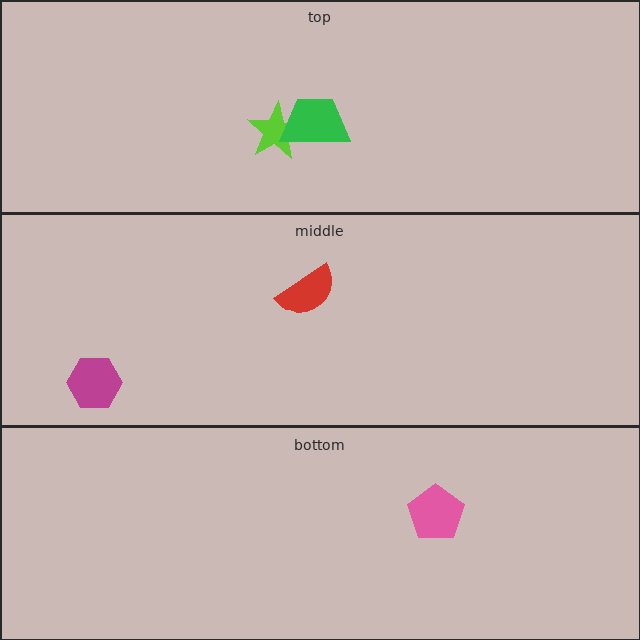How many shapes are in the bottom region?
1.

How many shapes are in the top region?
2.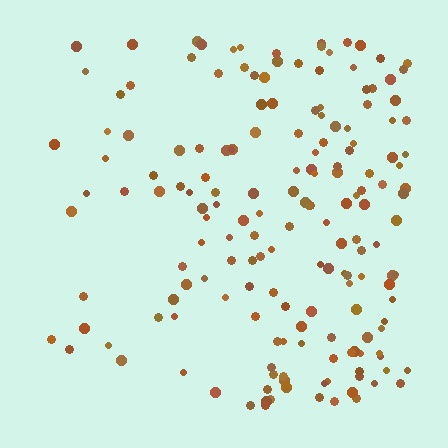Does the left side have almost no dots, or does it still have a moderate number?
Still a moderate number, just noticeably fewer than the right.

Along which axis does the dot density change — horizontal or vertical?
Horizontal.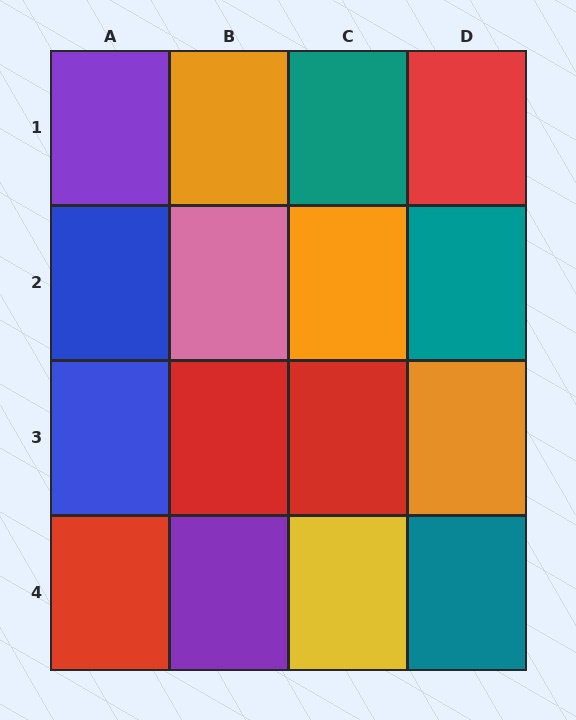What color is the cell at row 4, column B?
Purple.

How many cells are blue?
2 cells are blue.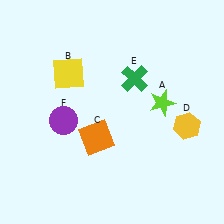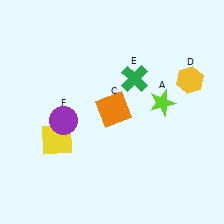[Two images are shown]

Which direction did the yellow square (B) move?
The yellow square (B) moved down.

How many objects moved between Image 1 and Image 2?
3 objects moved between the two images.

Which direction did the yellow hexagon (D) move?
The yellow hexagon (D) moved up.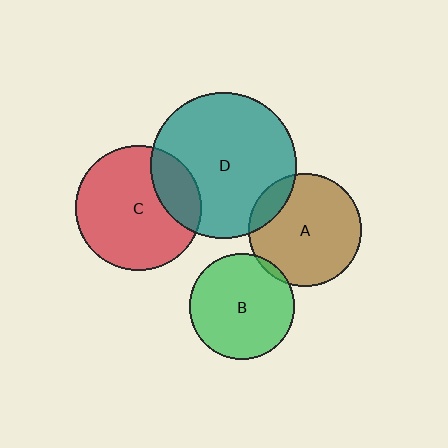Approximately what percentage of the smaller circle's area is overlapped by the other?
Approximately 5%.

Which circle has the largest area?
Circle D (teal).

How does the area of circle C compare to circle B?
Approximately 1.4 times.